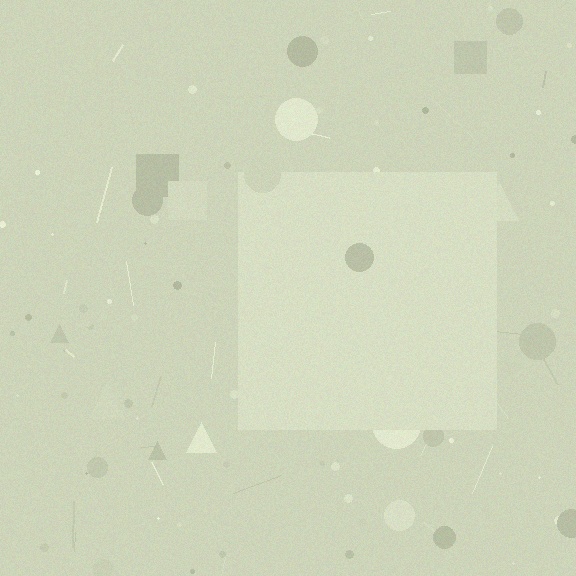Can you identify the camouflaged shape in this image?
The camouflaged shape is a square.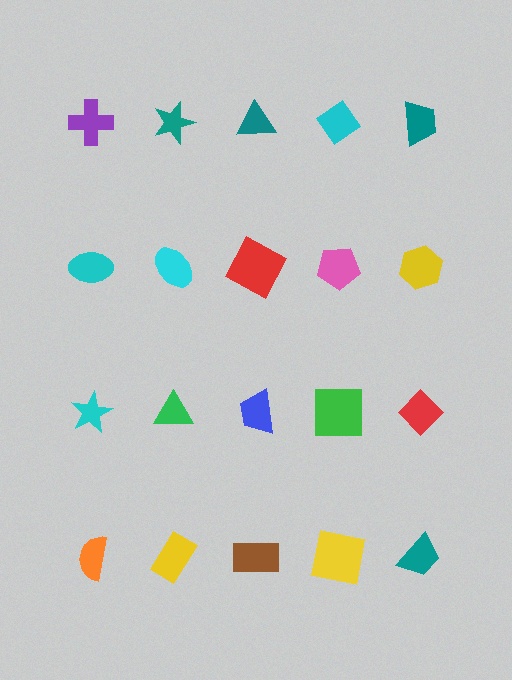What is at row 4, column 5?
A teal trapezoid.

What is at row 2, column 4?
A pink pentagon.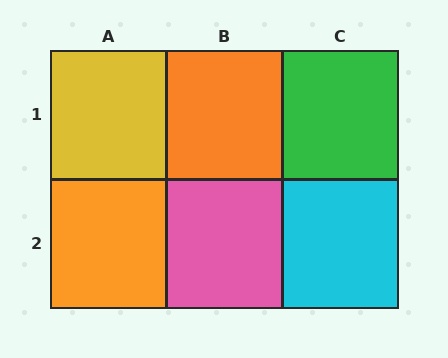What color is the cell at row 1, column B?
Orange.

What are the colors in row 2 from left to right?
Orange, pink, cyan.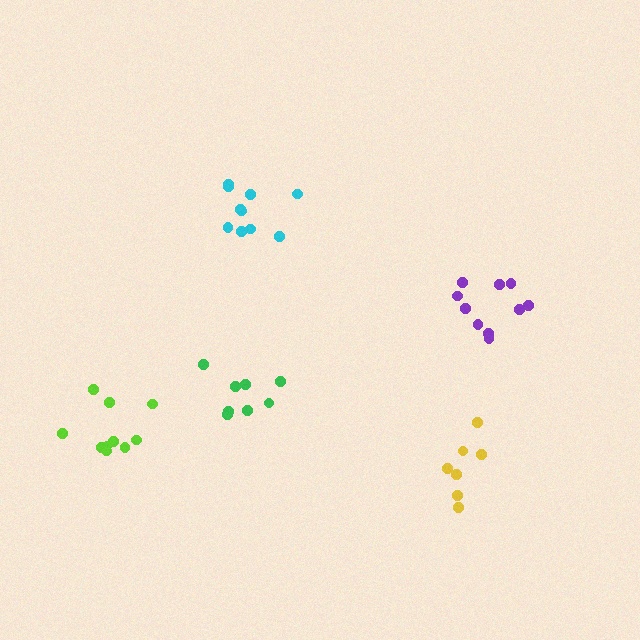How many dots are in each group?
Group 1: 10 dots, Group 2: 10 dots, Group 3: 8 dots, Group 4: 10 dots, Group 5: 7 dots (45 total).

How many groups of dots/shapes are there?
There are 5 groups.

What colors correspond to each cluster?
The clusters are colored: lime, purple, green, cyan, yellow.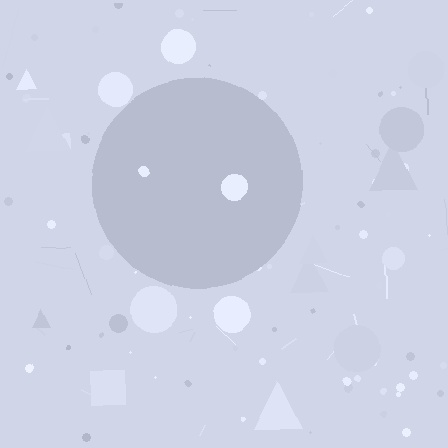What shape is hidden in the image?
A circle is hidden in the image.